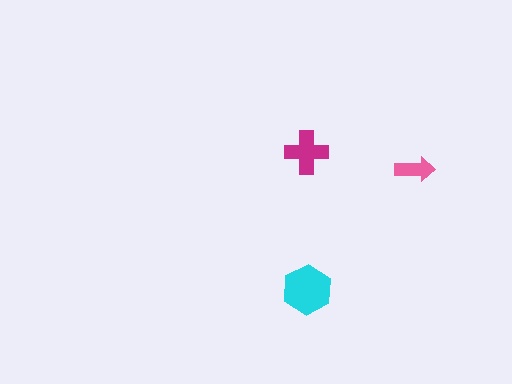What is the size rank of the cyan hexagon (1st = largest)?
1st.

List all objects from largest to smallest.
The cyan hexagon, the magenta cross, the pink arrow.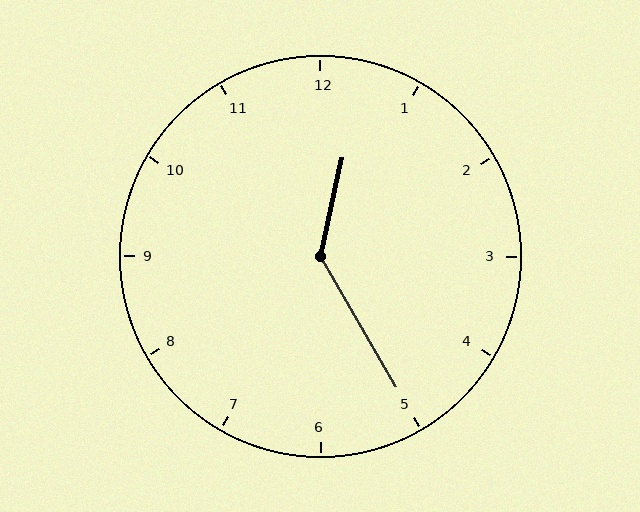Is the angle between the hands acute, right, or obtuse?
It is obtuse.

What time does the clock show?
12:25.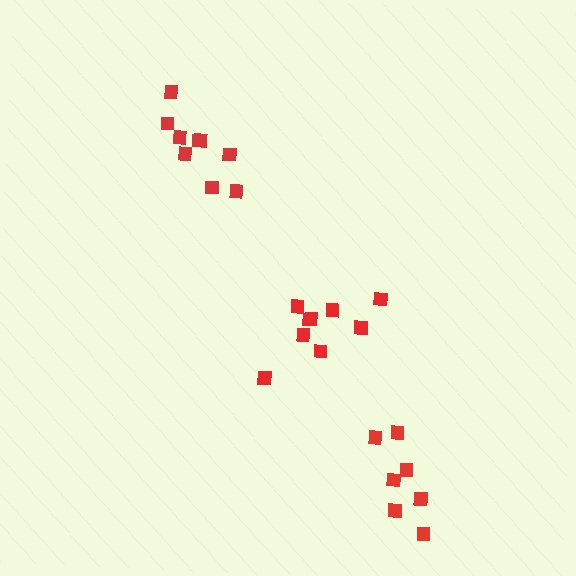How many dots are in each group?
Group 1: 9 dots, Group 2: 7 dots, Group 3: 9 dots (25 total).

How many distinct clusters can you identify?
There are 3 distinct clusters.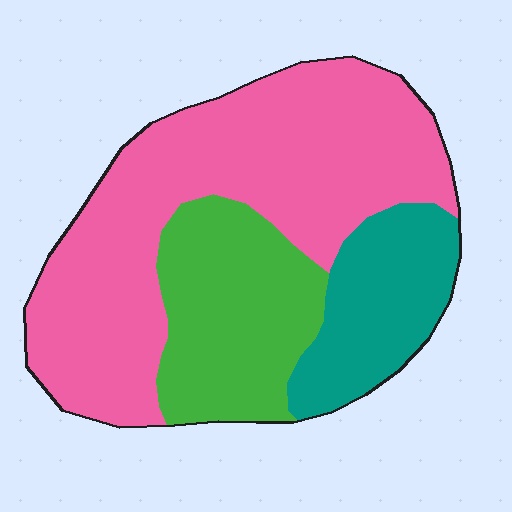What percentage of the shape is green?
Green takes up about one quarter (1/4) of the shape.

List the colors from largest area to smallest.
From largest to smallest: pink, green, teal.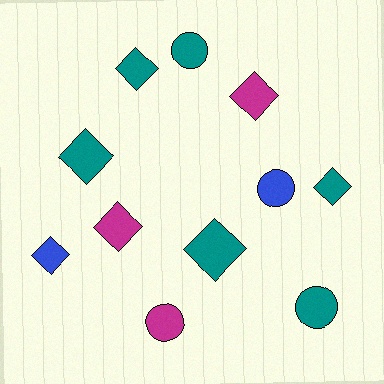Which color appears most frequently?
Teal, with 6 objects.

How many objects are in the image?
There are 11 objects.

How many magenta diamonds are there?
There are 2 magenta diamonds.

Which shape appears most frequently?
Diamond, with 7 objects.